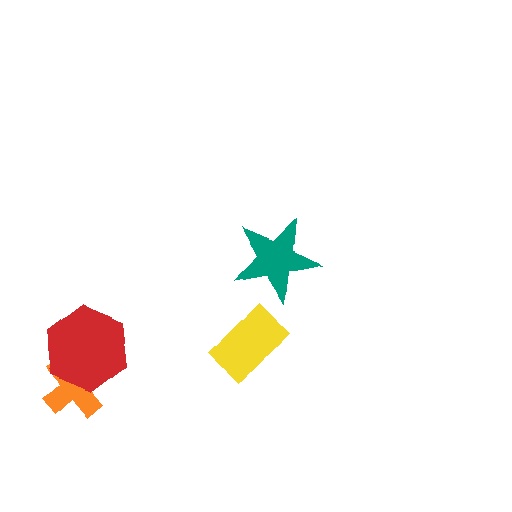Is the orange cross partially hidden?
Yes, it is partially covered by another shape.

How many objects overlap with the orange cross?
1 object overlaps with the orange cross.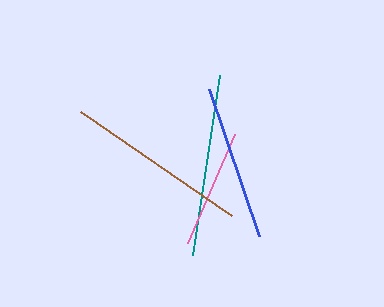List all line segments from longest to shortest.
From longest to shortest: brown, teal, blue, pink.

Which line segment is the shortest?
The pink line is the shortest at approximately 118 pixels.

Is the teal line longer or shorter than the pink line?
The teal line is longer than the pink line.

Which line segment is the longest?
The brown line is the longest at approximately 184 pixels.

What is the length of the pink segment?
The pink segment is approximately 118 pixels long.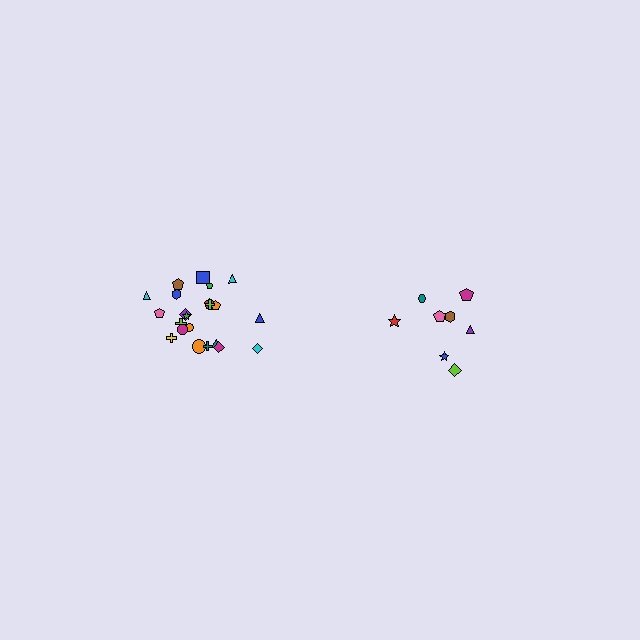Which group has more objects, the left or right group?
The left group.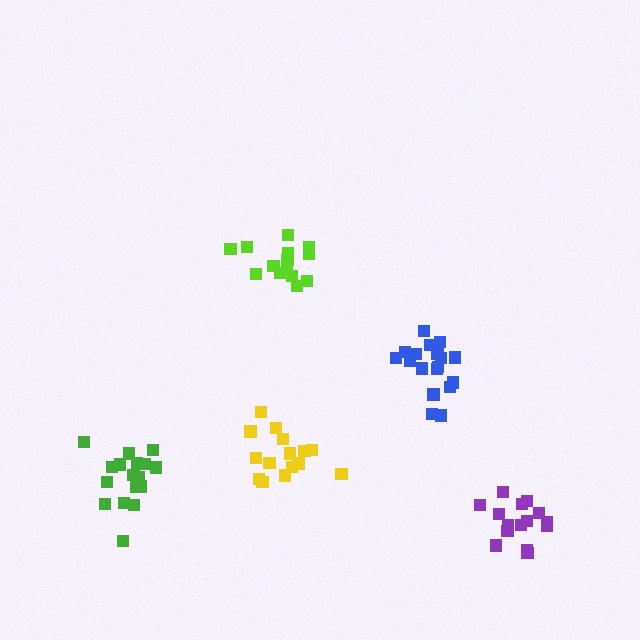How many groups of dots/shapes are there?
There are 5 groups.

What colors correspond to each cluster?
The clusters are colored: lime, yellow, blue, purple, green.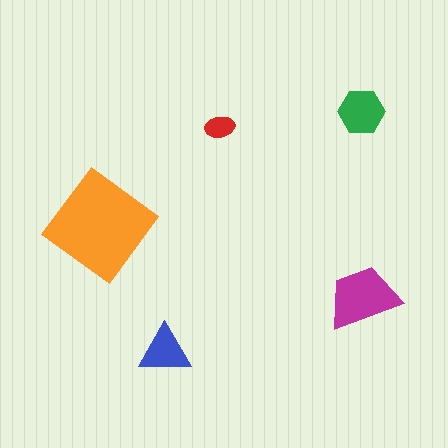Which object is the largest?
The orange diamond.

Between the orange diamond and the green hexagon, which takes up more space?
The orange diamond.